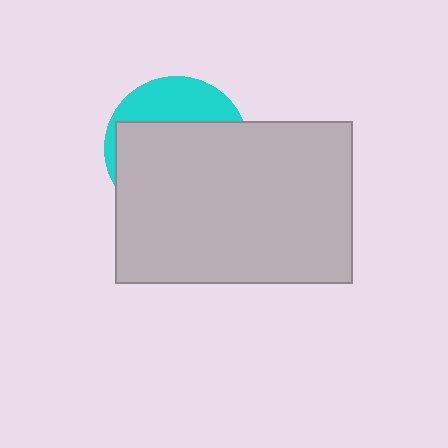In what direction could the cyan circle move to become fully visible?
The cyan circle could move up. That would shift it out from behind the light gray rectangle entirely.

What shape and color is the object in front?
The object in front is a light gray rectangle.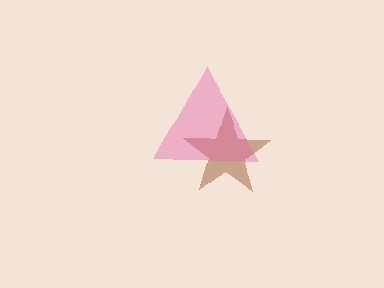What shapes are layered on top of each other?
The layered shapes are: a brown star, a pink triangle.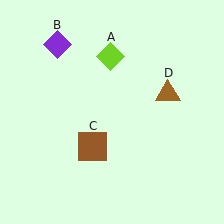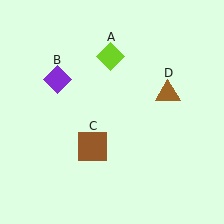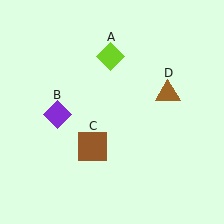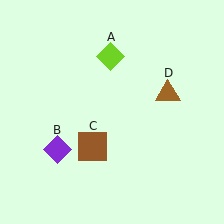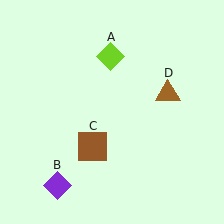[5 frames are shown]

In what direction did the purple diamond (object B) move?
The purple diamond (object B) moved down.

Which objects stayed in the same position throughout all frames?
Lime diamond (object A) and brown square (object C) and brown triangle (object D) remained stationary.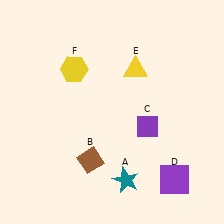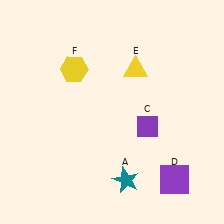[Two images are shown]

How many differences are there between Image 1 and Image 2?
There is 1 difference between the two images.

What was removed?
The brown diamond (B) was removed in Image 2.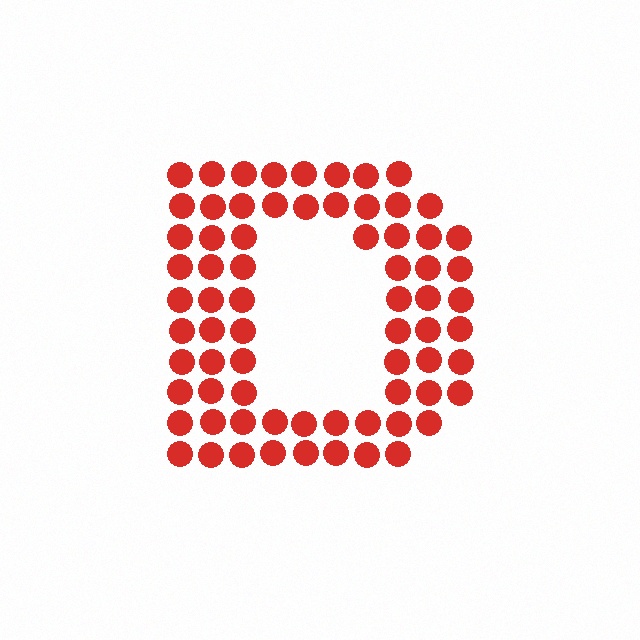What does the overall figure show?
The overall figure shows the letter D.